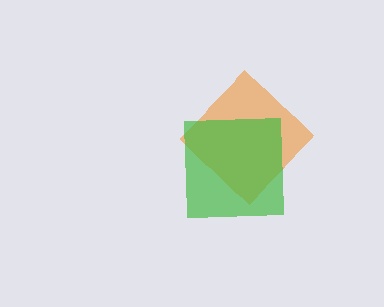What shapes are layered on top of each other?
The layered shapes are: an orange diamond, a green square.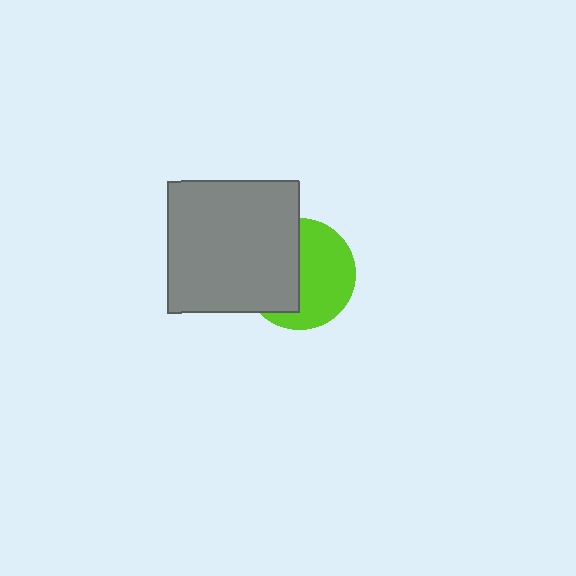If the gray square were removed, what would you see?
You would see the complete lime circle.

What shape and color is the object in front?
The object in front is a gray square.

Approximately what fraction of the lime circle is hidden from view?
Roughly 45% of the lime circle is hidden behind the gray square.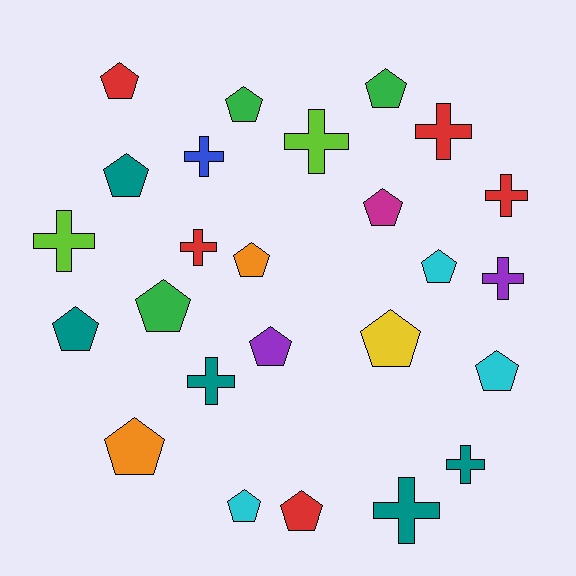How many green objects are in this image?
There are 3 green objects.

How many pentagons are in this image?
There are 15 pentagons.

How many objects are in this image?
There are 25 objects.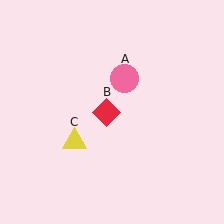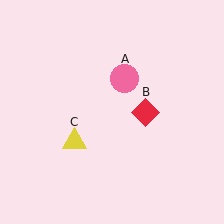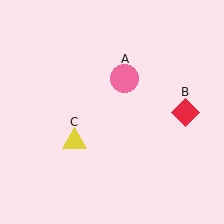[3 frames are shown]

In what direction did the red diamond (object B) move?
The red diamond (object B) moved right.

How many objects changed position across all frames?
1 object changed position: red diamond (object B).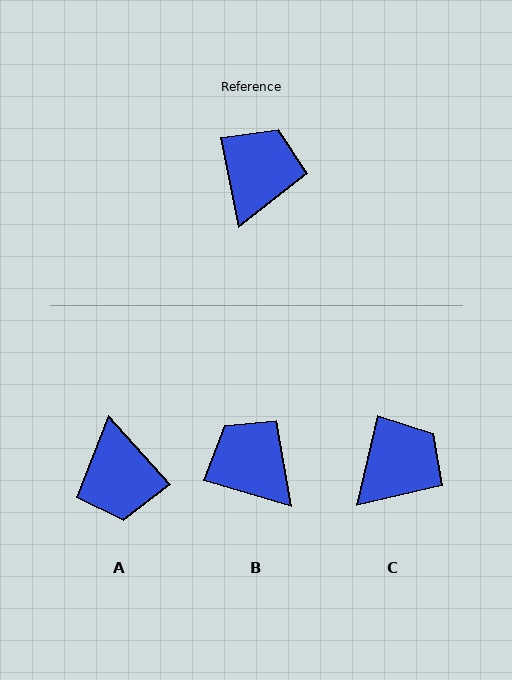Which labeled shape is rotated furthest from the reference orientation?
A, about 149 degrees away.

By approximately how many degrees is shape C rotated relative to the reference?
Approximately 25 degrees clockwise.